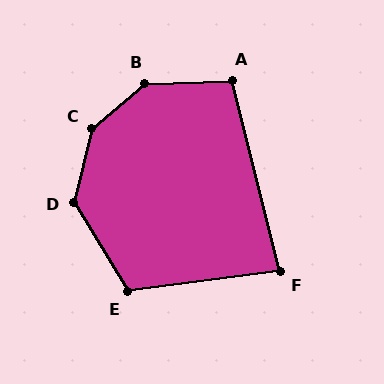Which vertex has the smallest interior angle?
F, at approximately 84 degrees.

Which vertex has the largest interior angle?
C, at approximately 144 degrees.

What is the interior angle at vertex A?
Approximately 102 degrees (obtuse).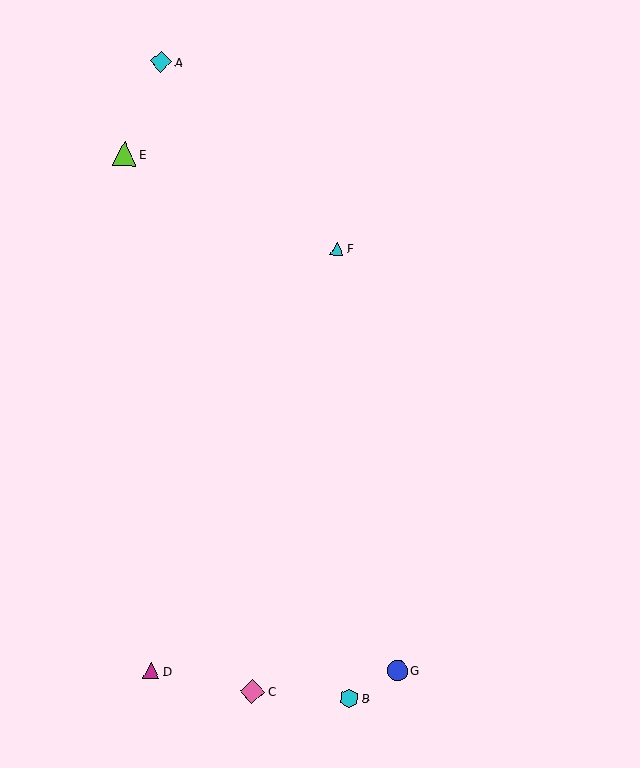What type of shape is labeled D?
Shape D is a magenta triangle.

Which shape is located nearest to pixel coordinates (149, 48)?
The cyan diamond (labeled A) at (161, 62) is nearest to that location.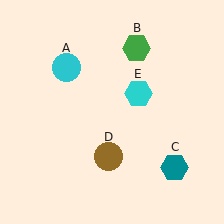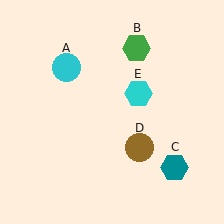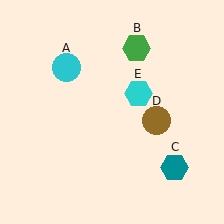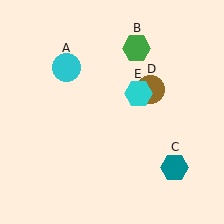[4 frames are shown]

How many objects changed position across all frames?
1 object changed position: brown circle (object D).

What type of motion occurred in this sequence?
The brown circle (object D) rotated counterclockwise around the center of the scene.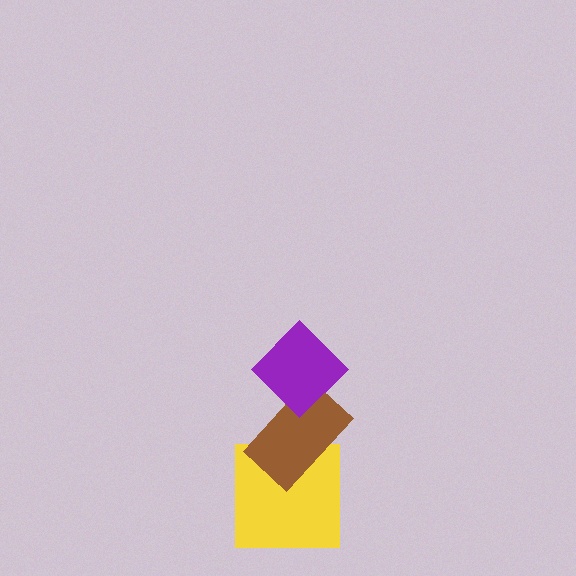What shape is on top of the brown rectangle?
The purple diamond is on top of the brown rectangle.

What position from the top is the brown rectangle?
The brown rectangle is 2nd from the top.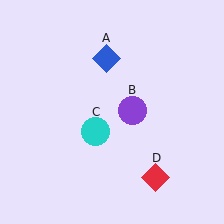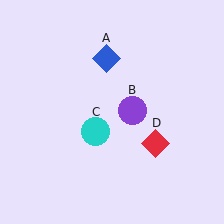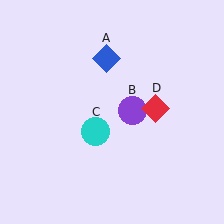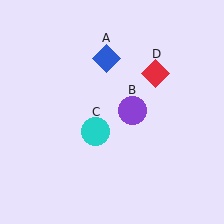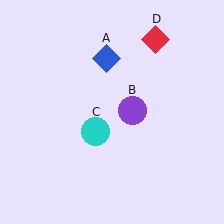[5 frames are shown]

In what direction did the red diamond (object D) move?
The red diamond (object D) moved up.